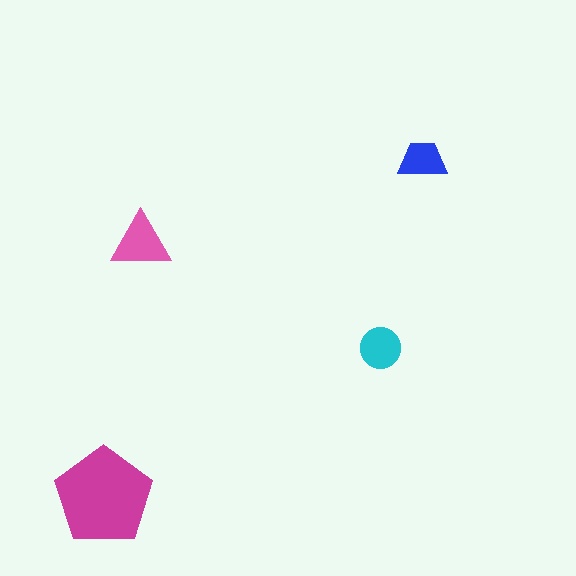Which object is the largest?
The magenta pentagon.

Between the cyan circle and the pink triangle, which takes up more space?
The pink triangle.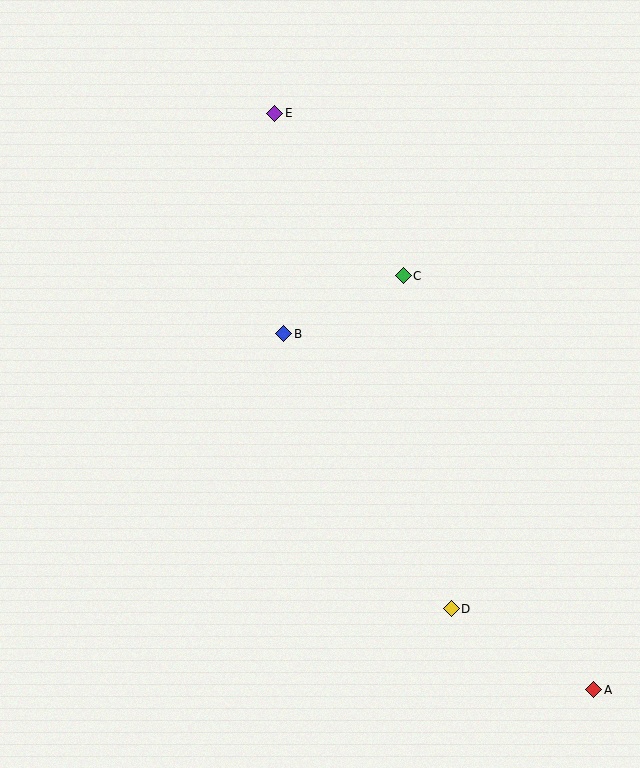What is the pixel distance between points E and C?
The distance between E and C is 207 pixels.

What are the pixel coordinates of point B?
Point B is at (284, 334).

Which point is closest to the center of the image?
Point B at (284, 334) is closest to the center.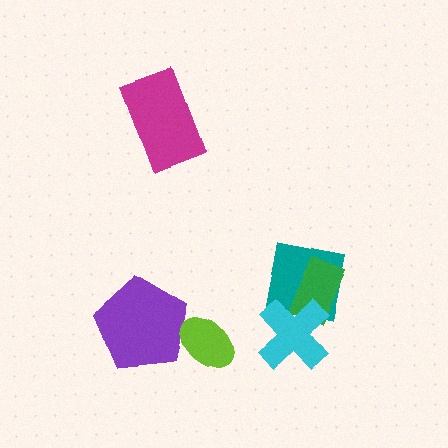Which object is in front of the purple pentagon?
The lime ellipse is in front of the purple pentagon.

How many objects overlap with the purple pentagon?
1 object overlaps with the purple pentagon.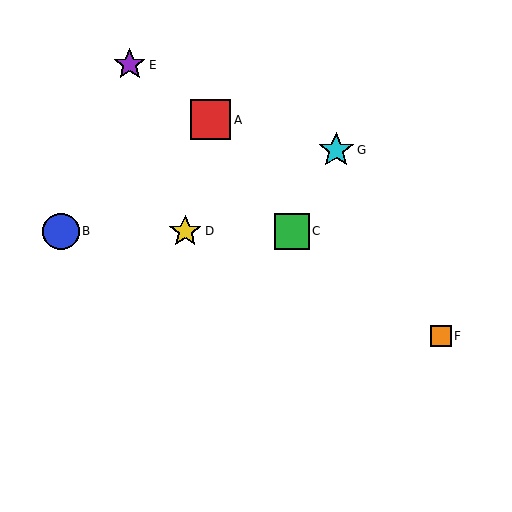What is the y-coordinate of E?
Object E is at y≈65.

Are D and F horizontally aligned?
No, D is at y≈231 and F is at y≈336.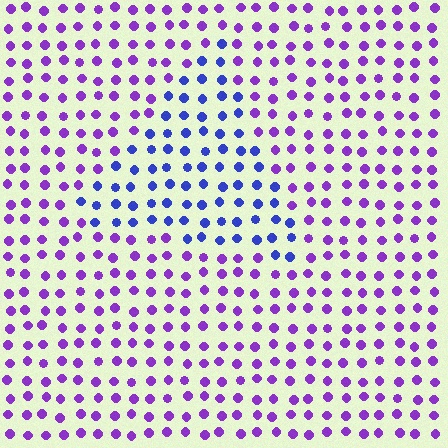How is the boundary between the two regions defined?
The boundary is defined purely by a slight shift in hue (about 42 degrees). Spacing, size, and orientation are identical on both sides.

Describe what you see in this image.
The image is filled with small purple elements in a uniform arrangement. A triangle-shaped region is visible where the elements are tinted to a slightly different hue, forming a subtle color boundary.